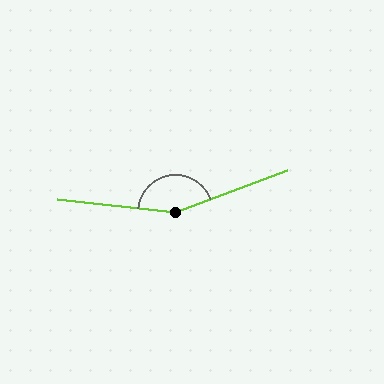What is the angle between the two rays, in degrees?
Approximately 153 degrees.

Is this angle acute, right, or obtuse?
It is obtuse.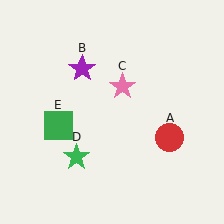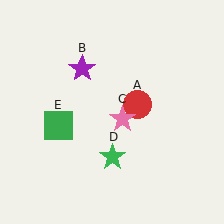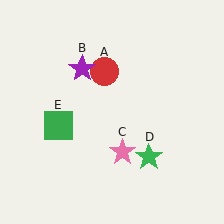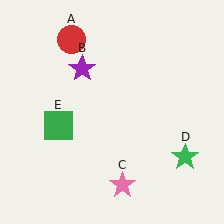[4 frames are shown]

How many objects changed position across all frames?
3 objects changed position: red circle (object A), pink star (object C), green star (object D).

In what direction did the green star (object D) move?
The green star (object D) moved right.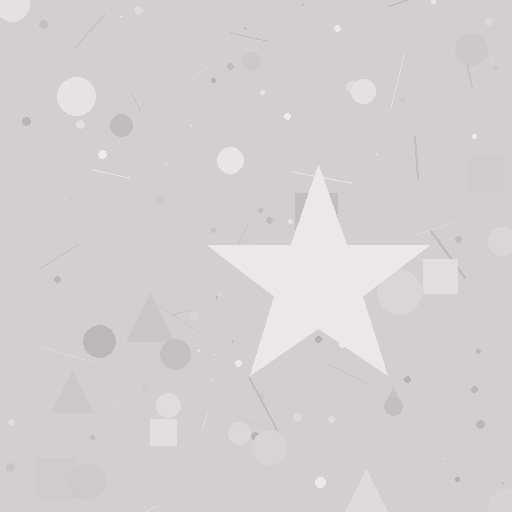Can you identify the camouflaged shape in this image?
The camouflaged shape is a star.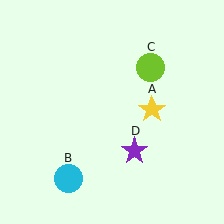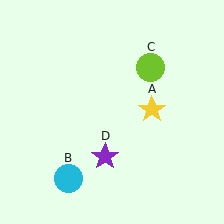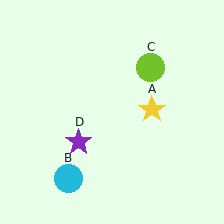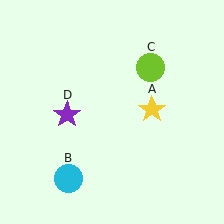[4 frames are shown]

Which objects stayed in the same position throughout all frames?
Yellow star (object A) and cyan circle (object B) and lime circle (object C) remained stationary.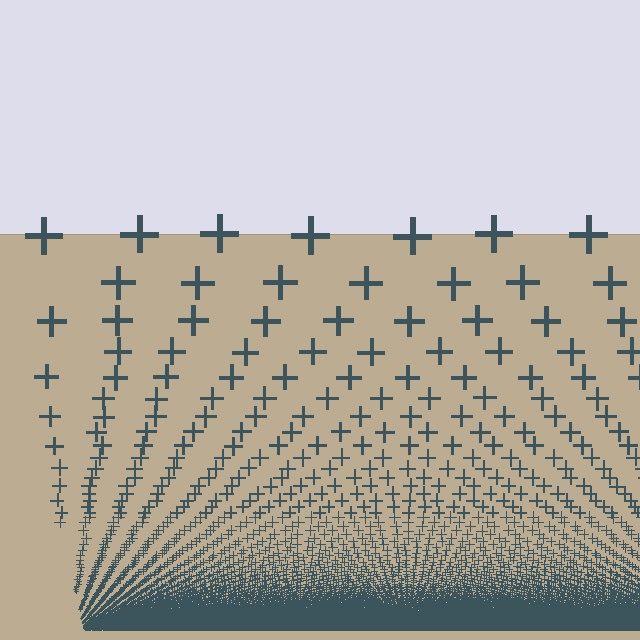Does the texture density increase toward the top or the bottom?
Density increases toward the bottom.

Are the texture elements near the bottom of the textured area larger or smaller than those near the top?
Smaller. The gradient is inverted — elements near the bottom are smaller and denser.